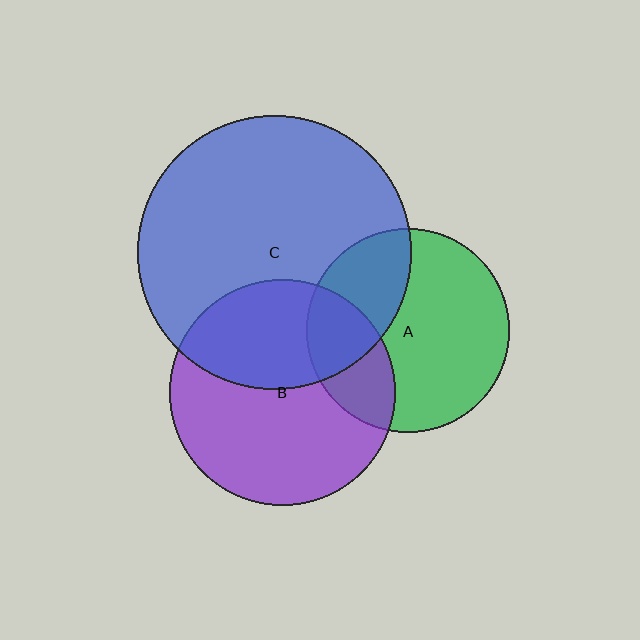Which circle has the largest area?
Circle C (blue).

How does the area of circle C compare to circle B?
Approximately 1.5 times.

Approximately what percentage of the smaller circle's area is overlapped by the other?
Approximately 30%.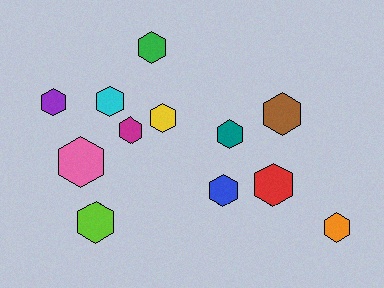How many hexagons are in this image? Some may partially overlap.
There are 12 hexagons.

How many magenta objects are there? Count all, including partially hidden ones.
There is 1 magenta object.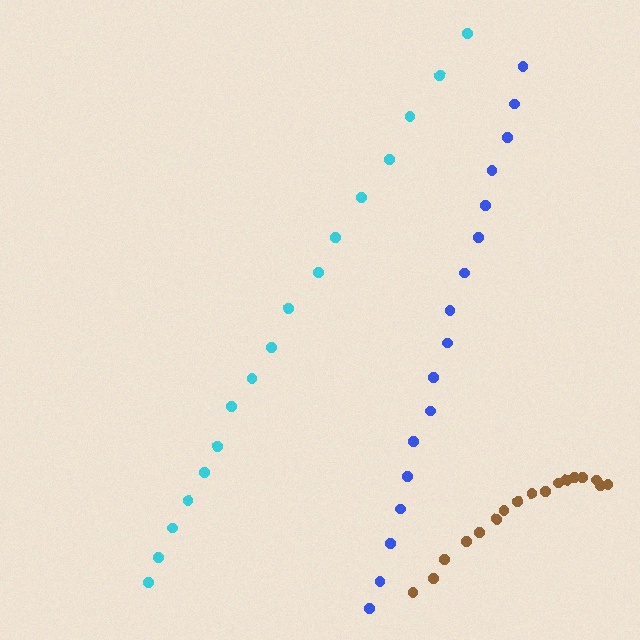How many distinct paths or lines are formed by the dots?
There are 3 distinct paths.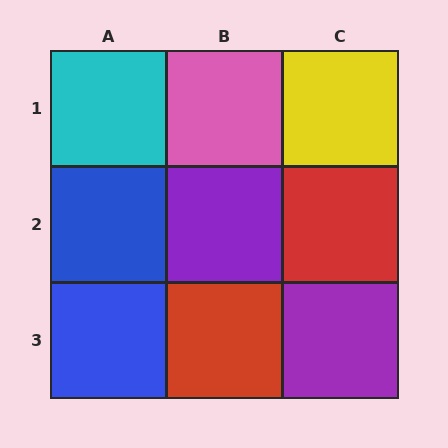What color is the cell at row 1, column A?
Cyan.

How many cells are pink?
1 cell is pink.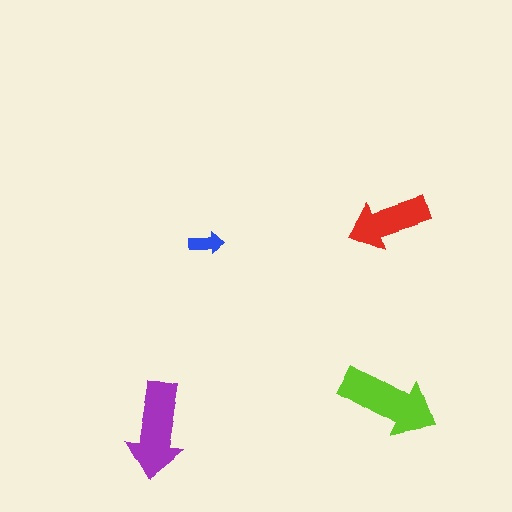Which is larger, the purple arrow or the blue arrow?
The purple one.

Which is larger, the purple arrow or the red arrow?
The purple one.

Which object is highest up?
The red arrow is topmost.